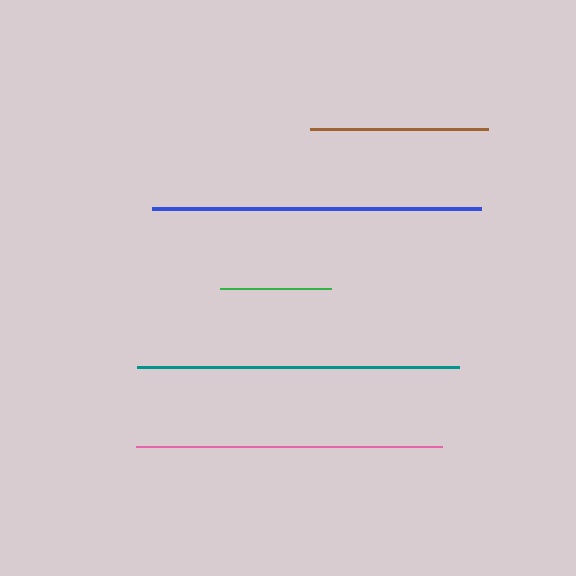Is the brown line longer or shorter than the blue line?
The blue line is longer than the brown line.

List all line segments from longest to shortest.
From longest to shortest: blue, teal, pink, brown, green.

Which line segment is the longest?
The blue line is the longest at approximately 329 pixels.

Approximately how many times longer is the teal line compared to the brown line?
The teal line is approximately 1.8 times the length of the brown line.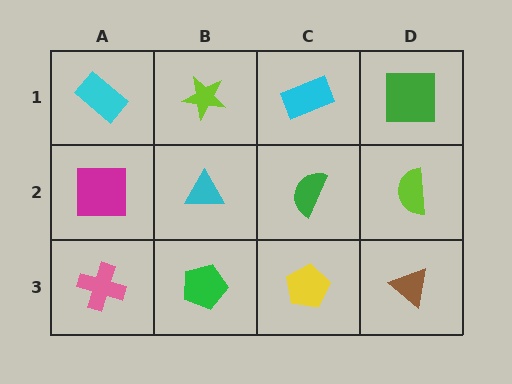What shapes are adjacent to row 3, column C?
A green semicircle (row 2, column C), a green pentagon (row 3, column B), a brown triangle (row 3, column D).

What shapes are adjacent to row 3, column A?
A magenta square (row 2, column A), a green pentagon (row 3, column B).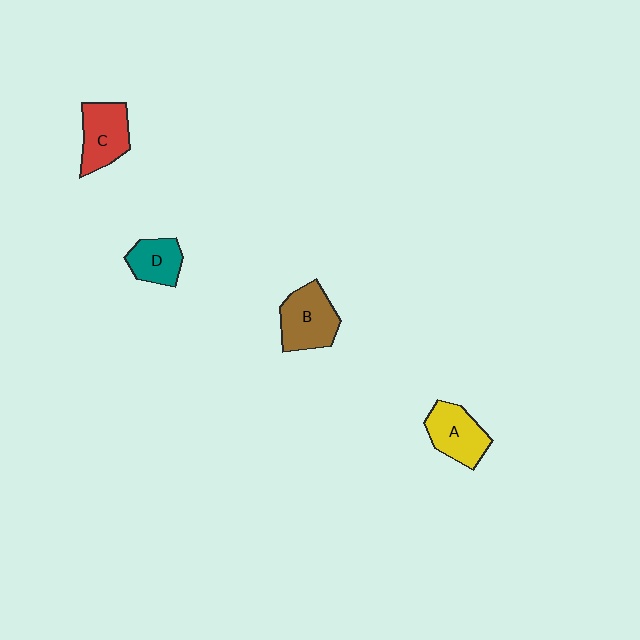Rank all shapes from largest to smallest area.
From largest to smallest: B (brown), C (red), A (yellow), D (teal).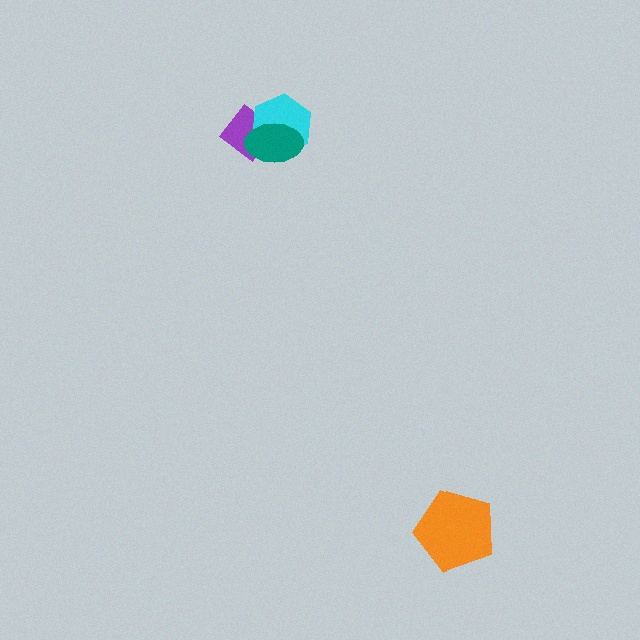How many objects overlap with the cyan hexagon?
2 objects overlap with the cyan hexagon.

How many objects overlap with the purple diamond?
2 objects overlap with the purple diamond.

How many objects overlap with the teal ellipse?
2 objects overlap with the teal ellipse.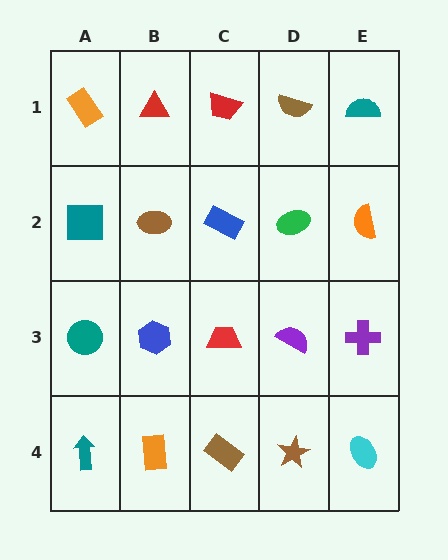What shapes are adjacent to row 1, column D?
A green ellipse (row 2, column D), a red trapezoid (row 1, column C), a teal semicircle (row 1, column E).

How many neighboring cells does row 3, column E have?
3.